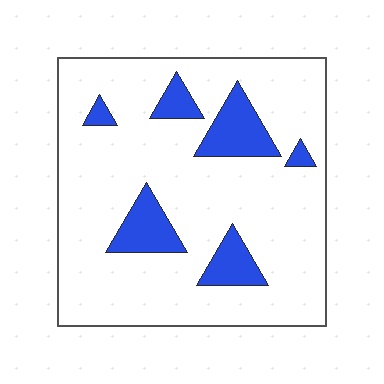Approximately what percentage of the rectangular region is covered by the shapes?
Approximately 15%.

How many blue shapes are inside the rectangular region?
6.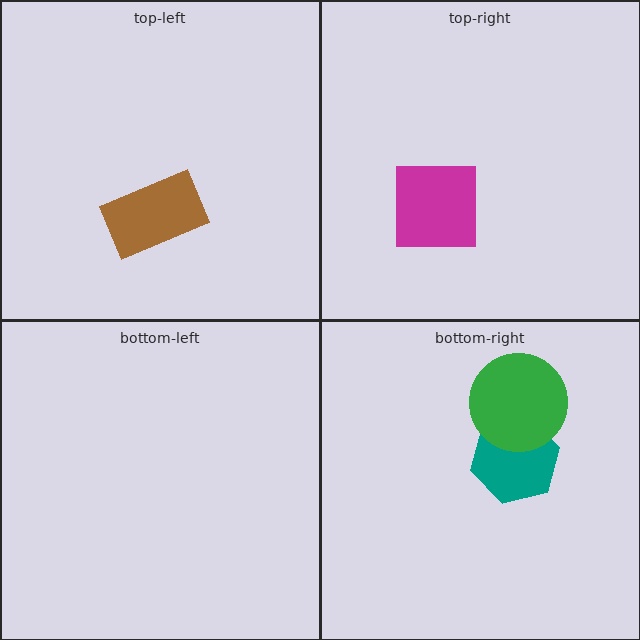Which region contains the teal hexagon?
The bottom-right region.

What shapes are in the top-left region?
The brown rectangle.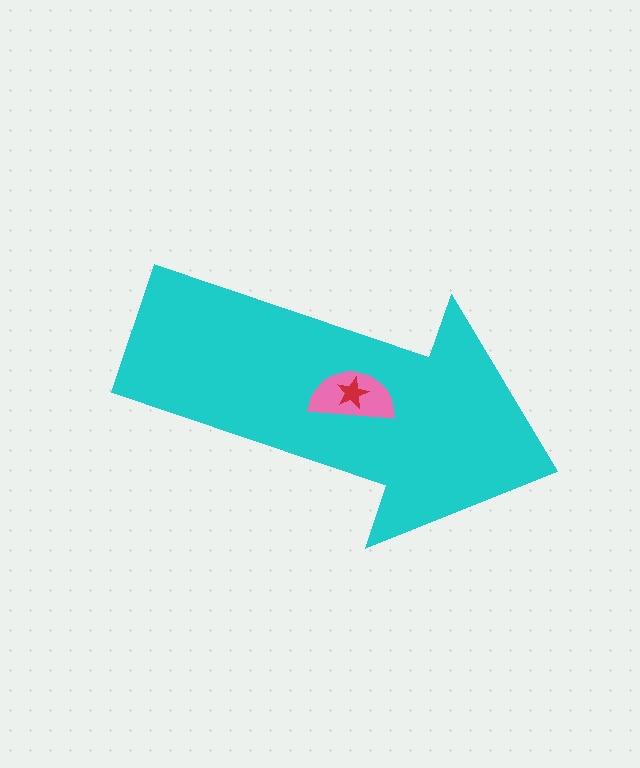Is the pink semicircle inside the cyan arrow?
Yes.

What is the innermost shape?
The red star.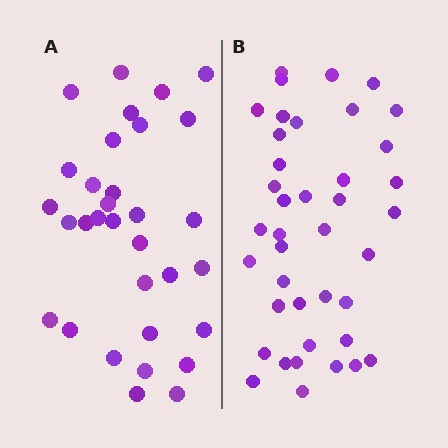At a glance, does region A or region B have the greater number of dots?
Region B (the right region) has more dots.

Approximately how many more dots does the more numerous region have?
Region B has roughly 8 or so more dots than region A.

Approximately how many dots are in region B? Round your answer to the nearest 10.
About 40 dots.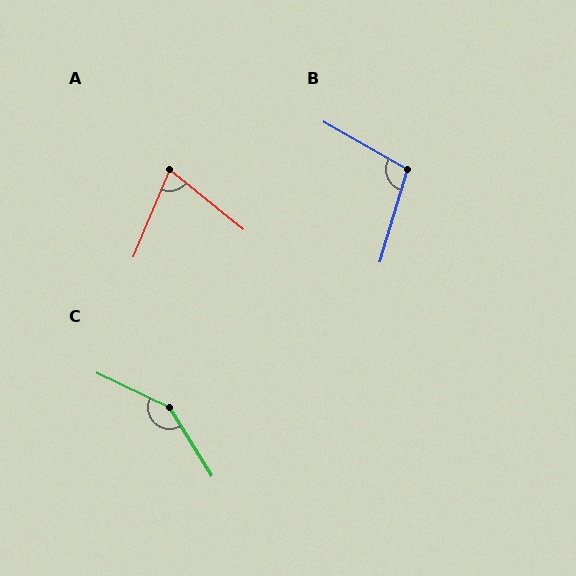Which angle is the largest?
C, at approximately 147 degrees.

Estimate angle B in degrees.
Approximately 103 degrees.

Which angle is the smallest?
A, at approximately 73 degrees.